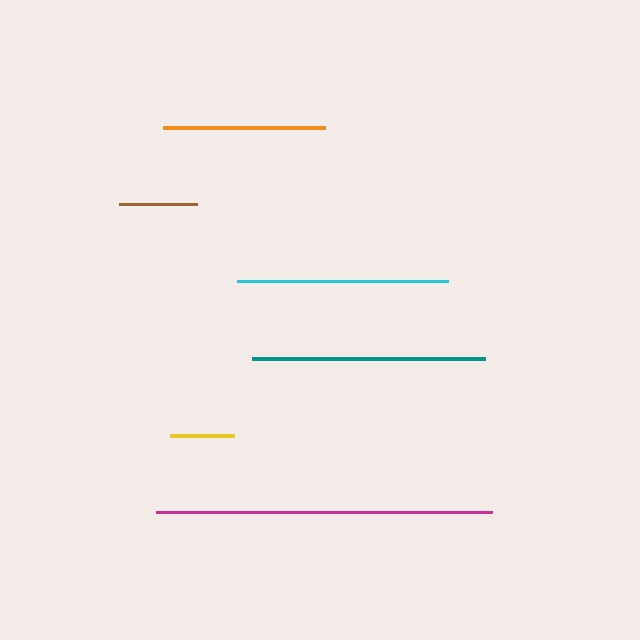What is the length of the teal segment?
The teal segment is approximately 233 pixels long.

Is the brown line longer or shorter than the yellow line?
The brown line is longer than the yellow line.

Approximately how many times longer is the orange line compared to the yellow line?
The orange line is approximately 2.5 times the length of the yellow line.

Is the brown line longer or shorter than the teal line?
The teal line is longer than the brown line.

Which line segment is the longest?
The magenta line is the longest at approximately 336 pixels.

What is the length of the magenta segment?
The magenta segment is approximately 336 pixels long.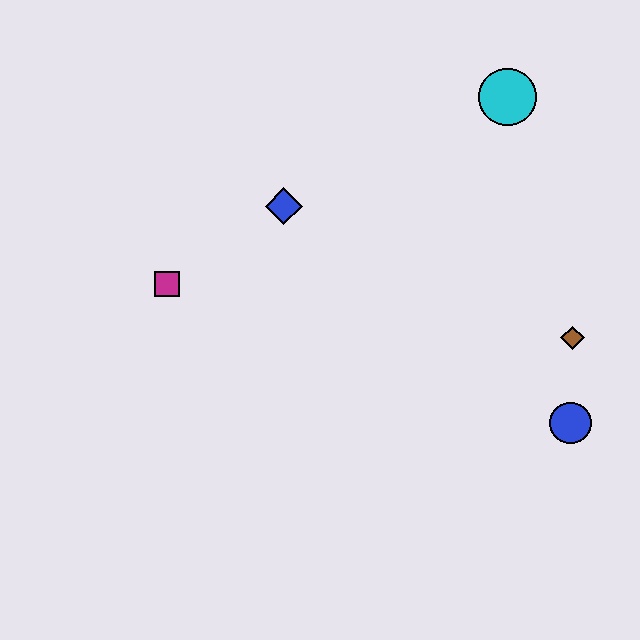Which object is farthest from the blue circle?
The magenta square is farthest from the blue circle.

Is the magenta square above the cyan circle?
No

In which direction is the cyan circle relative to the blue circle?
The cyan circle is above the blue circle.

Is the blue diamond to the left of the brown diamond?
Yes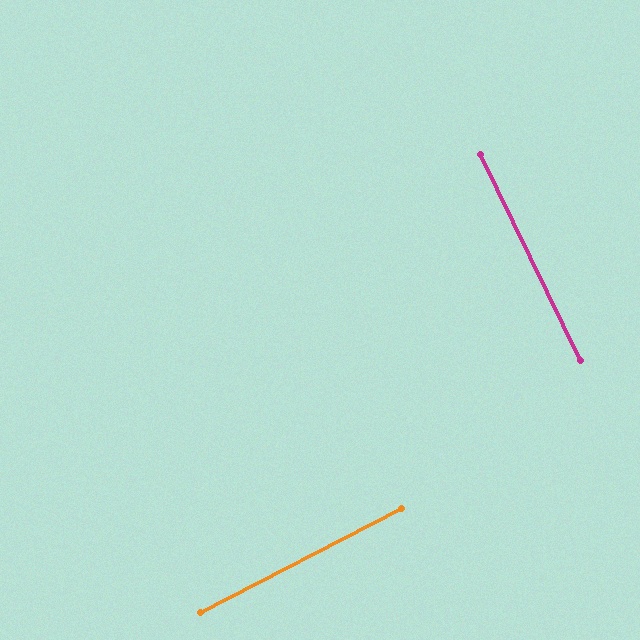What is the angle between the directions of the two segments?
Approximately 89 degrees.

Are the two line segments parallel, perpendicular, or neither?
Perpendicular — they meet at approximately 89°.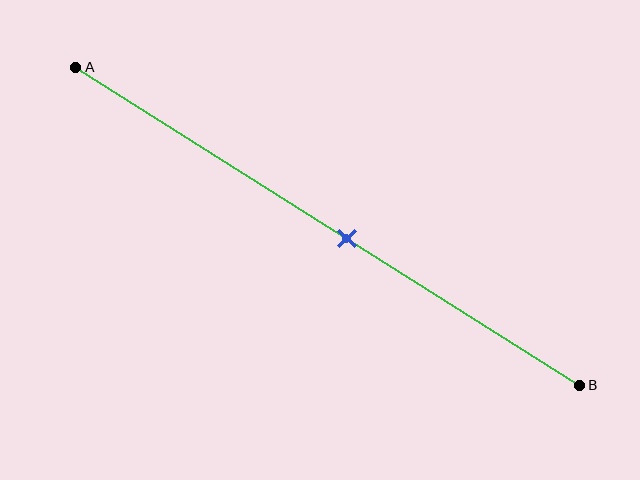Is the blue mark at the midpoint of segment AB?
No, the mark is at about 55% from A, not at the 50% midpoint.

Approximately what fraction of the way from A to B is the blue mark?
The blue mark is approximately 55% of the way from A to B.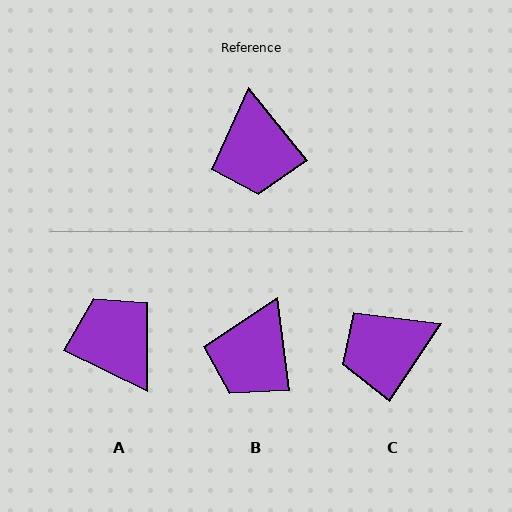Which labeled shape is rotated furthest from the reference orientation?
A, about 156 degrees away.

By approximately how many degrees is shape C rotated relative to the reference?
Approximately 73 degrees clockwise.